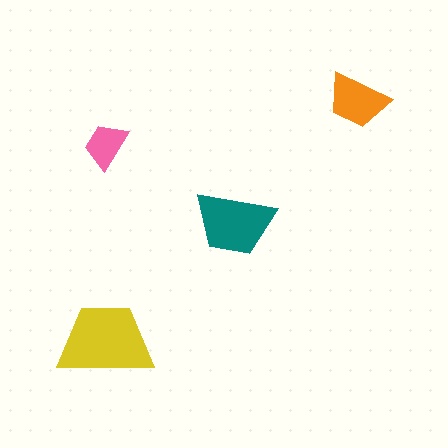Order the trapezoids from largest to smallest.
the yellow one, the teal one, the orange one, the pink one.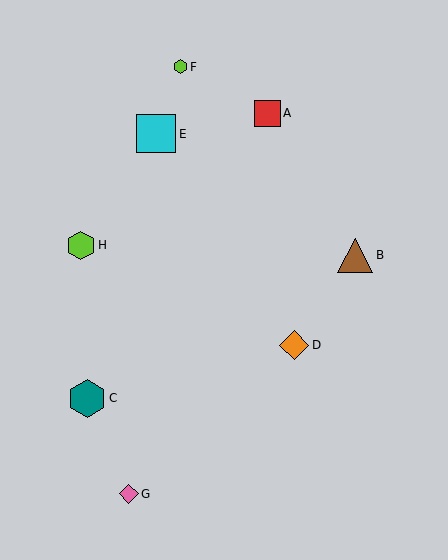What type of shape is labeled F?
Shape F is a lime hexagon.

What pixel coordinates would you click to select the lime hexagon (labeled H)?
Click at (81, 245) to select the lime hexagon H.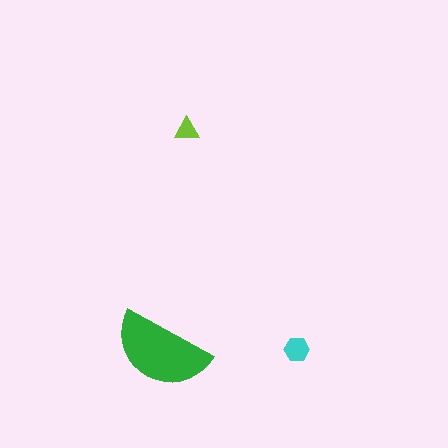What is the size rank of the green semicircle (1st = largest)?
1st.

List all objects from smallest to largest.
The lime triangle, the cyan hexagon, the green semicircle.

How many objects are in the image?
There are 3 objects in the image.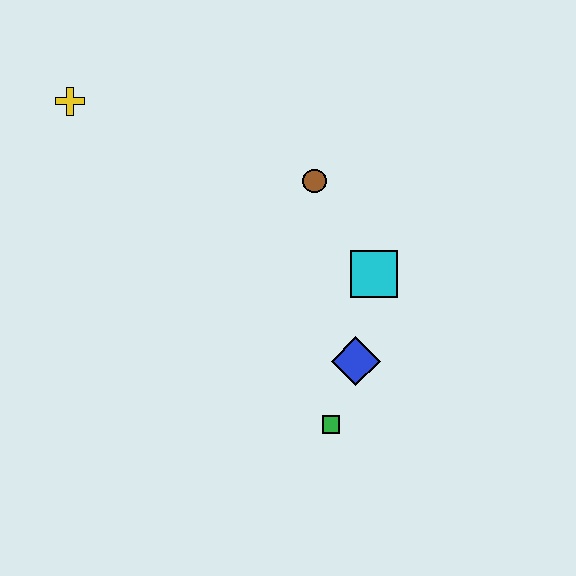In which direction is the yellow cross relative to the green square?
The yellow cross is above the green square.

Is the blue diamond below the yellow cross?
Yes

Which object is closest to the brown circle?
The cyan square is closest to the brown circle.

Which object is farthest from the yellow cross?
The green square is farthest from the yellow cross.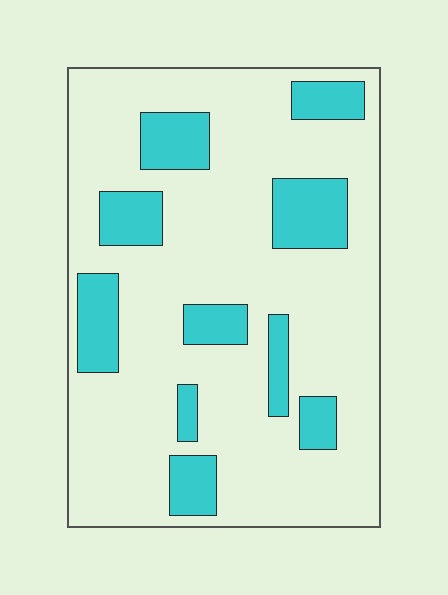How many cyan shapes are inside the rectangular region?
10.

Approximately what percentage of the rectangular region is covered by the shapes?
Approximately 20%.